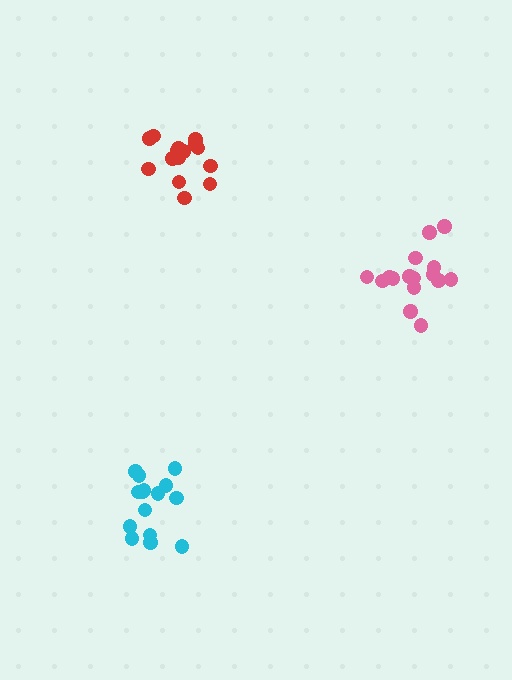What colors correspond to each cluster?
The clusters are colored: cyan, pink, red.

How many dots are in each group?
Group 1: 15 dots, Group 2: 16 dots, Group 3: 15 dots (46 total).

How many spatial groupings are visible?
There are 3 spatial groupings.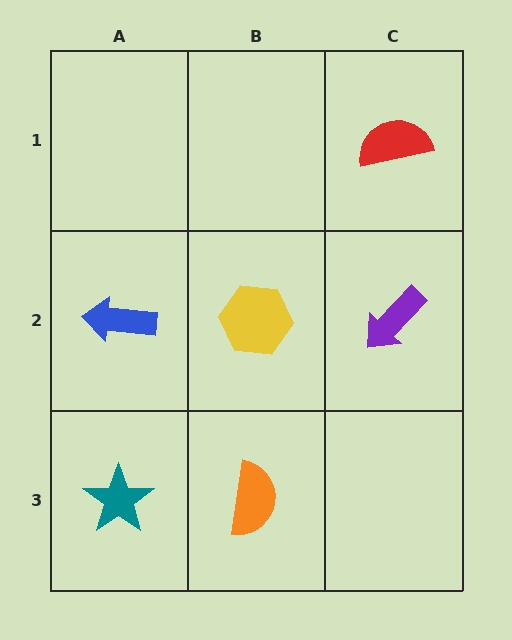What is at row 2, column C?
A purple arrow.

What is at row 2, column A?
A blue arrow.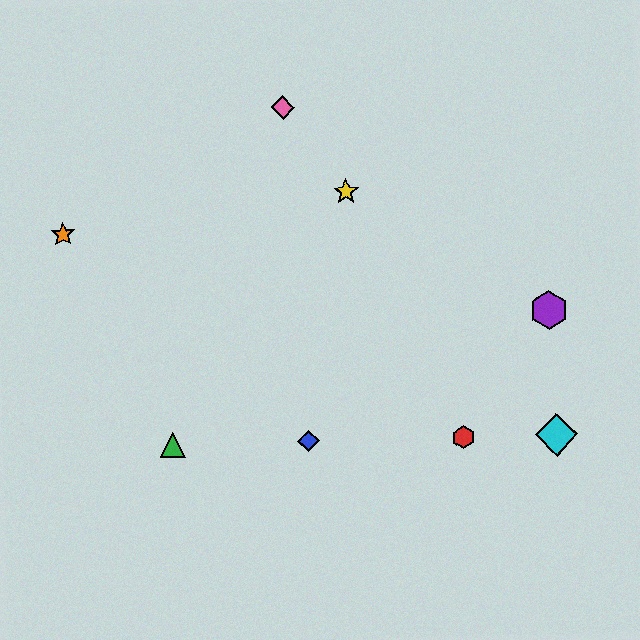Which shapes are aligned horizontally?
The red hexagon, the blue diamond, the green triangle, the cyan diamond are aligned horizontally.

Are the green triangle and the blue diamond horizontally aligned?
Yes, both are at y≈445.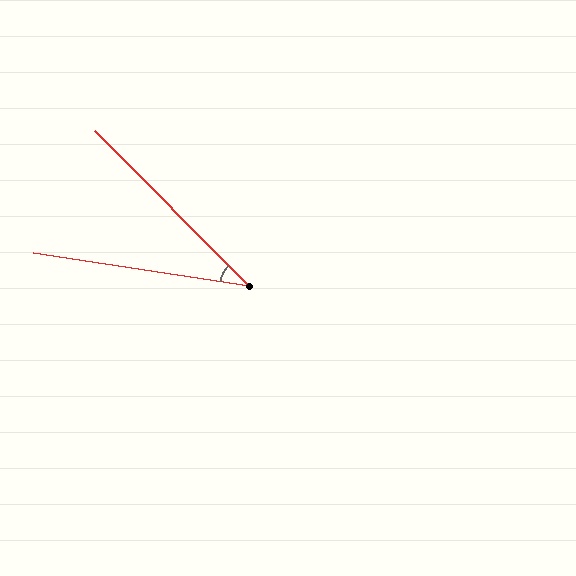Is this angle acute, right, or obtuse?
It is acute.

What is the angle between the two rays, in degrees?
Approximately 37 degrees.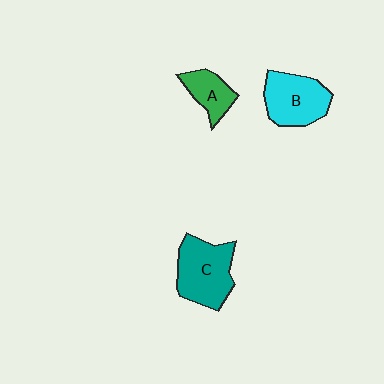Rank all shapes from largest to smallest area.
From largest to smallest: C (teal), B (cyan), A (green).